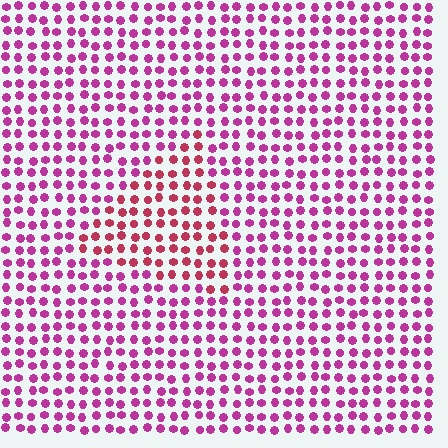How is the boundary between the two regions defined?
The boundary is defined purely by a slight shift in hue (about 30 degrees). Spacing, size, and orientation are identical on both sides.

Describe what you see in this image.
The image is filled with small magenta elements in a uniform arrangement. A triangle-shaped region is visible where the elements are tinted to a slightly different hue, forming a subtle color boundary.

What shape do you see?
I see a triangle.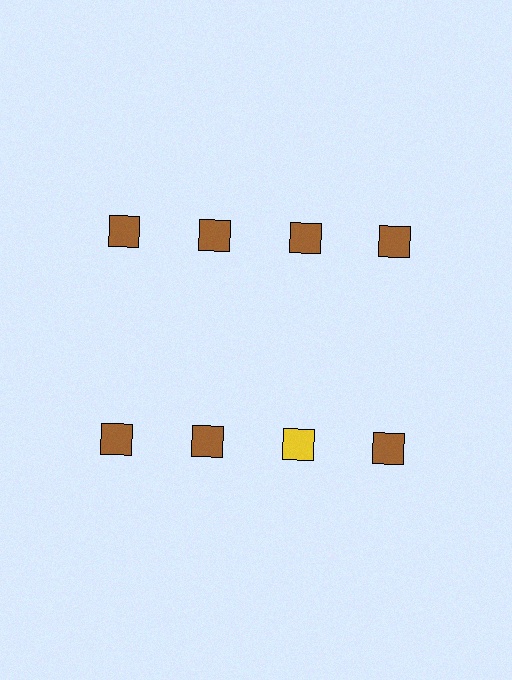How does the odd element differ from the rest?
It has a different color: yellow instead of brown.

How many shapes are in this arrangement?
There are 8 shapes arranged in a grid pattern.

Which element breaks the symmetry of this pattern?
The yellow square in the second row, center column breaks the symmetry. All other shapes are brown squares.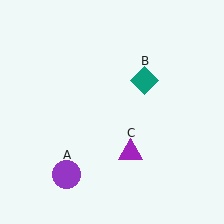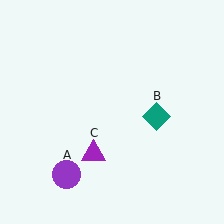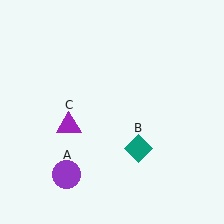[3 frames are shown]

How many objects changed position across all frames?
2 objects changed position: teal diamond (object B), purple triangle (object C).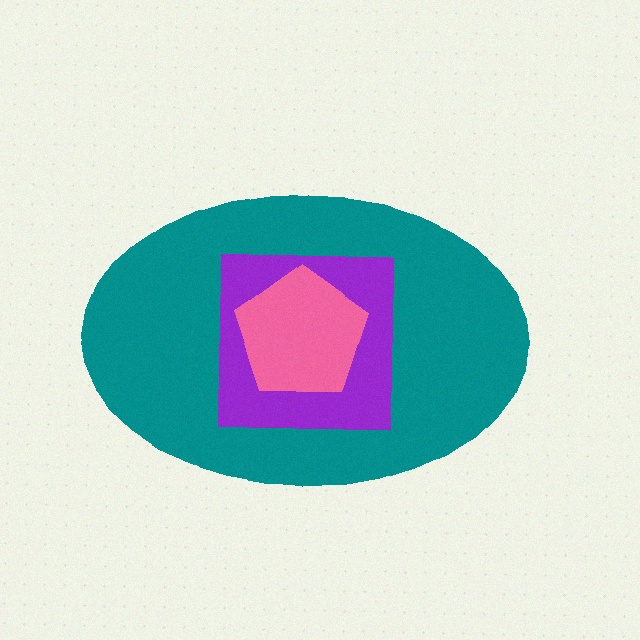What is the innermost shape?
The pink pentagon.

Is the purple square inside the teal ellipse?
Yes.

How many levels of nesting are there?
3.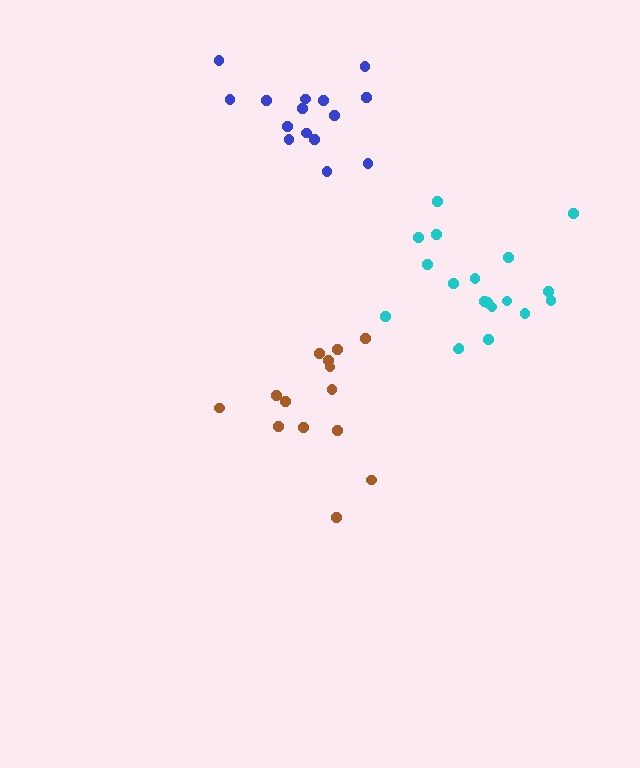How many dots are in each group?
Group 1: 19 dots, Group 2: 15 dots, Group 3: 14 dots (48 total).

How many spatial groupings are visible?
There are 3 spatial groupings.